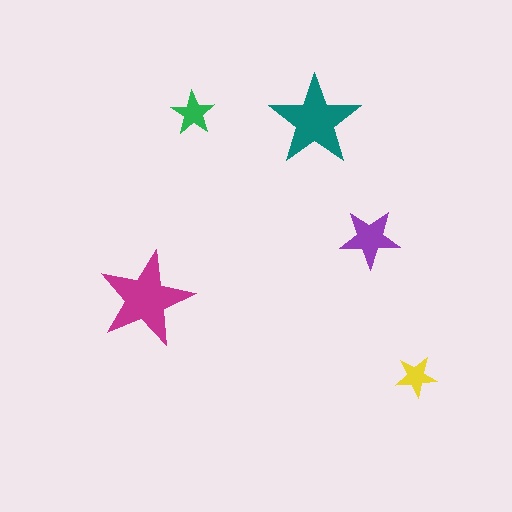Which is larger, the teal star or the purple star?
The teal one.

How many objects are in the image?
There are 5 objects in the image.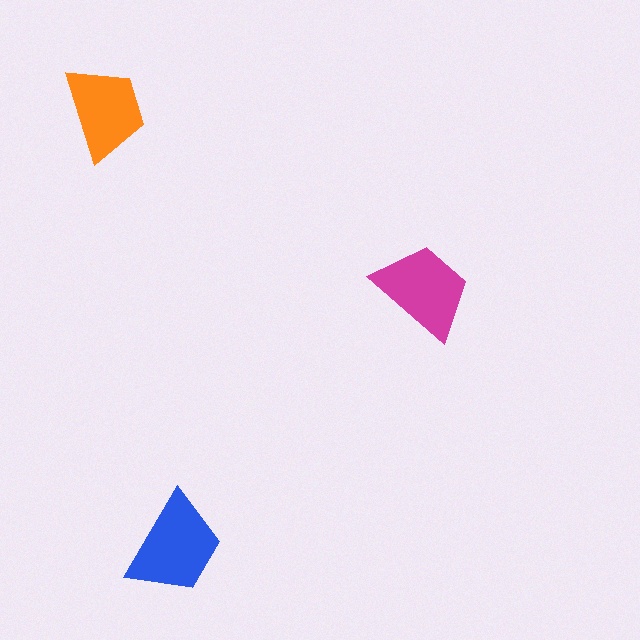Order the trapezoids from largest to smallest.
the blue one, the magenta one, the orange one.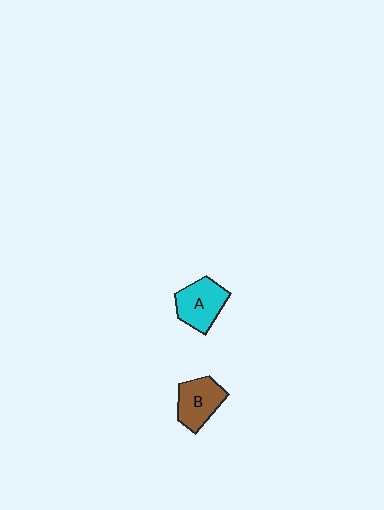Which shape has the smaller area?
Shape B (brown).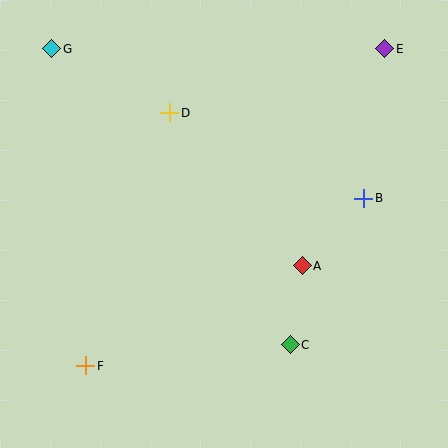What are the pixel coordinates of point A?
Point A is at (302, 266).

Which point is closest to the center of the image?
Point A at (302, 266) is closest to the center.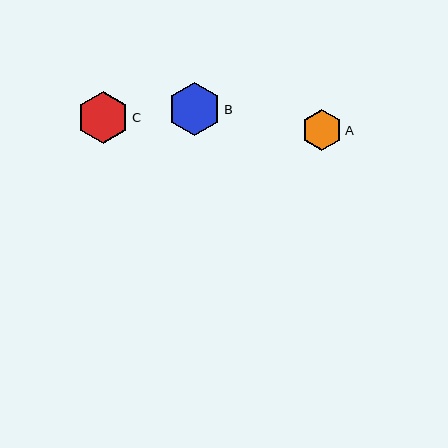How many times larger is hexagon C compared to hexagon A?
Hexagon C is approximately 1.3 times the size of hexagon A.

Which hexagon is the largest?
Hexagon B is the largest with a size of approximately 53 pixels.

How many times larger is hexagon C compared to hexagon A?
Hexagon C is approximately 1.3 times the size of hexagon A.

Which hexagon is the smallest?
Hexagon A is the smallest with a size of approximately 40 pixels.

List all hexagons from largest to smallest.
From largest to smallest: B, C, A.